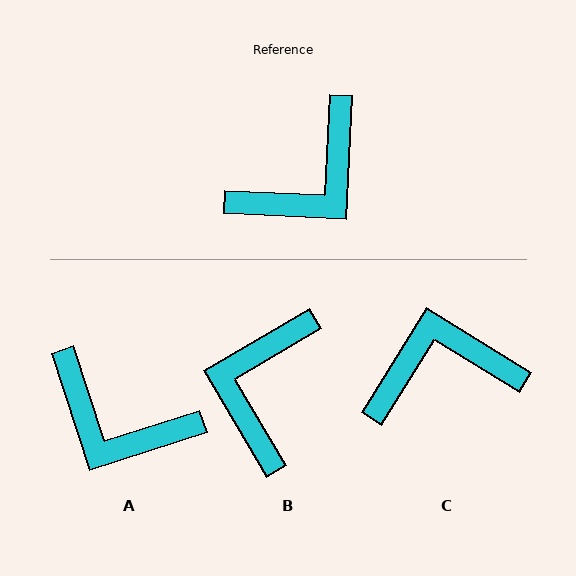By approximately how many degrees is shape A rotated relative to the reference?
Approximately 69 degrees clockwise.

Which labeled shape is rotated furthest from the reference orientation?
C, about 151 degrees away.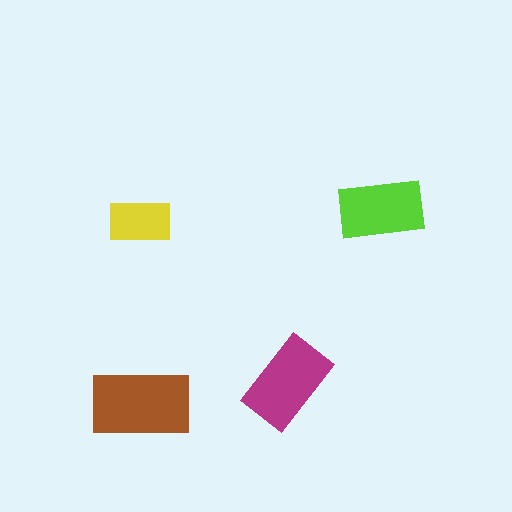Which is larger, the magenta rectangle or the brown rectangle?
The brown one.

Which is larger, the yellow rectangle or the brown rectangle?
The brown one.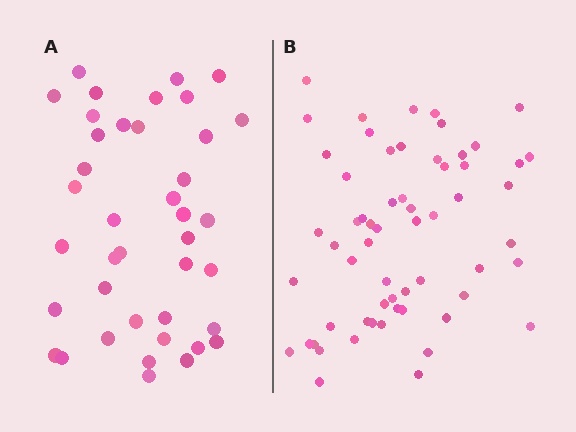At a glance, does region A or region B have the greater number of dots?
Region B (the right region) has more dots.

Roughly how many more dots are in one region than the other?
Region B has approximately 20 more dots than region A.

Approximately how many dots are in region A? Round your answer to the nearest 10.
About 40 dots.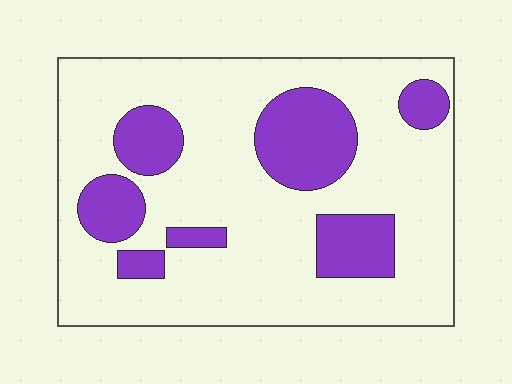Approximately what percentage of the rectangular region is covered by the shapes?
Approximately 25%.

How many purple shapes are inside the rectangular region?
7.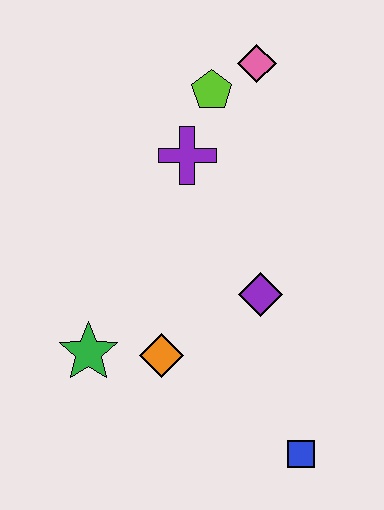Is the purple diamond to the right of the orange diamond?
Yes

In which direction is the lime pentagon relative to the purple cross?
The lime pentagon is above the purple cross.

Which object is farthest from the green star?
The pink diamond is farthest from the green star.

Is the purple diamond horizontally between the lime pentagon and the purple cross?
No